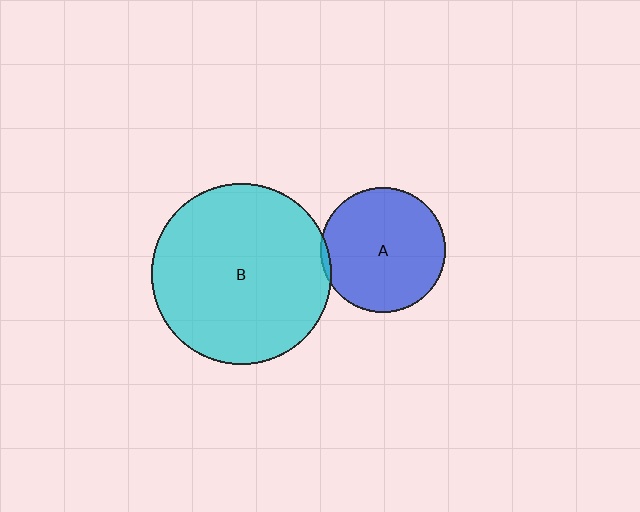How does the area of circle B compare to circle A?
Approximately 2.1 times.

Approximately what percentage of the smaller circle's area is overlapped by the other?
Approximately 5%.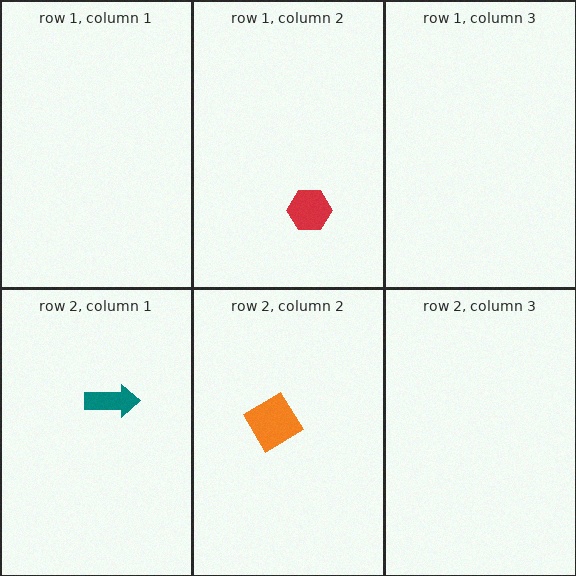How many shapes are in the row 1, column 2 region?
1.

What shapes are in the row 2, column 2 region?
The orange diamond.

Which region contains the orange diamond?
The row 2, column 2 region.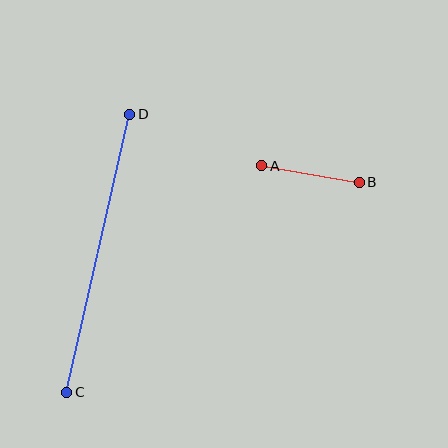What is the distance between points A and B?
The distance is approximately 99 pixels.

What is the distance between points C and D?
The distance is approximately 285 pixels.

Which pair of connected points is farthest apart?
Points C and D are farthest apart.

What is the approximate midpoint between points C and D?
The midpoint is at approximately (98, 253) pixels.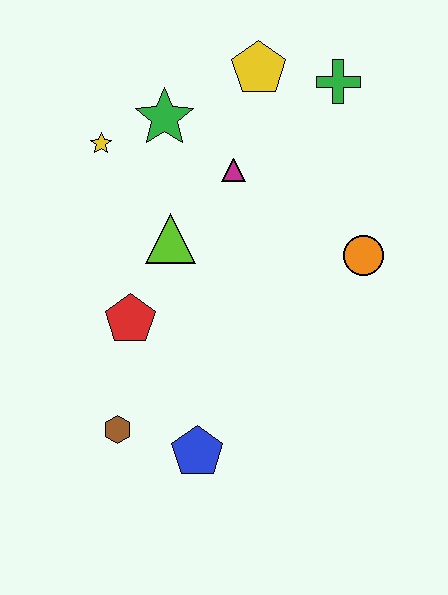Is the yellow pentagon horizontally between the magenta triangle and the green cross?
Yes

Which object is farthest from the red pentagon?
The green cross is farthest from the red pentagon.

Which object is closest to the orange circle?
The magenta triangle is closest to the orange circle.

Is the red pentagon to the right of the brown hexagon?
Yes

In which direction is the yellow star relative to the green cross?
The yellow star is to the left of the green cross.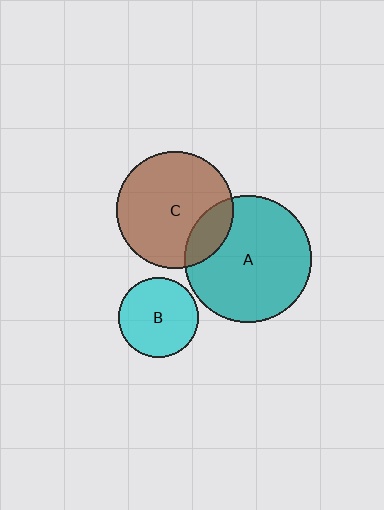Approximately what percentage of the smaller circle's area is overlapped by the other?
Approximately 20%.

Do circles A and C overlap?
Yes.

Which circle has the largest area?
Circle A (teal).